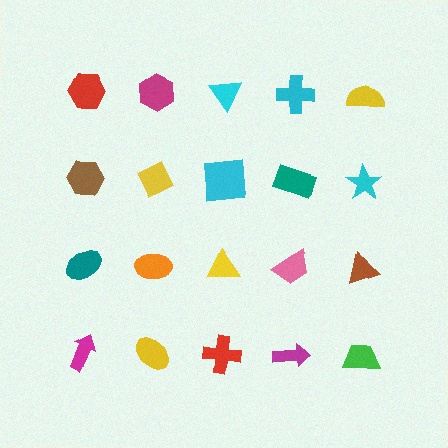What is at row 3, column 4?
A pink trapezoid.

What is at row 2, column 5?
A cyan star.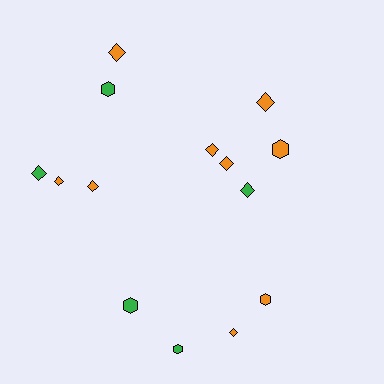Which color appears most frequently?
Orange, with 9 objects.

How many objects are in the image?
There are 14 objects.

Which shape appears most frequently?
Diamond, with 9 objects.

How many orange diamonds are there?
There are 7 orange diamonds.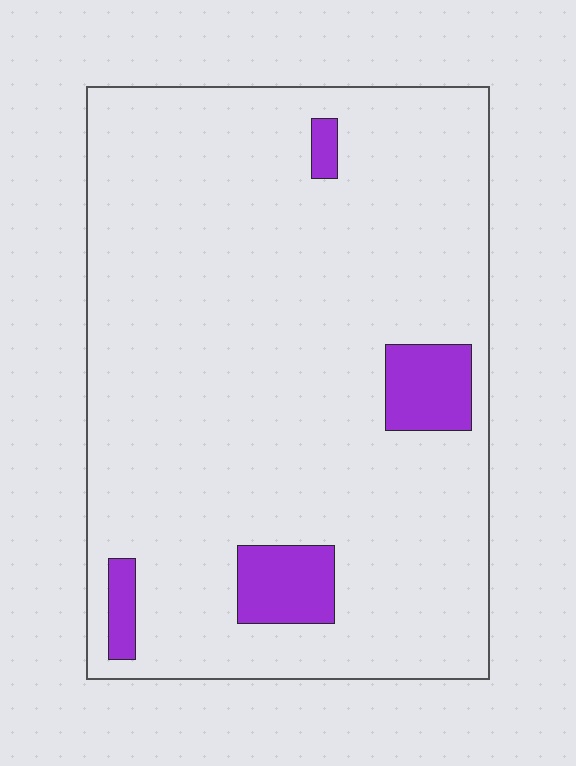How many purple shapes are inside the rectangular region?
4.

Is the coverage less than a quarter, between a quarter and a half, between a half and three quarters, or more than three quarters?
Less than a quarter.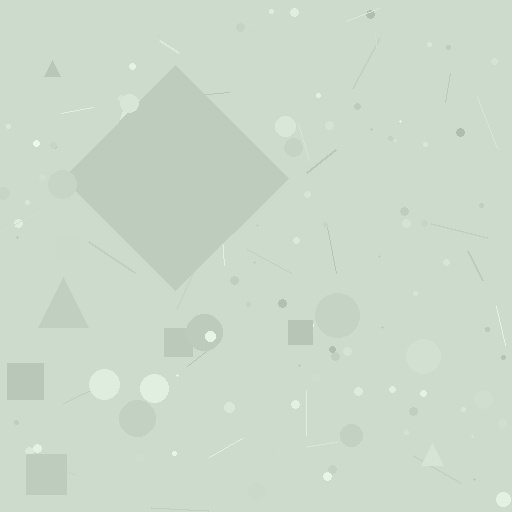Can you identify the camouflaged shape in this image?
The camouflaged shape is a diamond.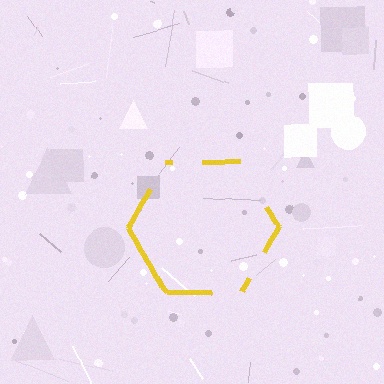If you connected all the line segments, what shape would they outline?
They would outline a hexagon.